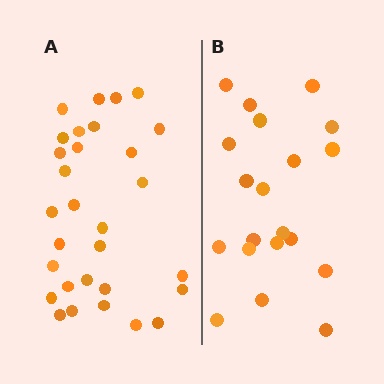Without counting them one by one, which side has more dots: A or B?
Region A (the left region) has more dots.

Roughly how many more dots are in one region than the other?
Region A has roughly 10 or so more dots than region B.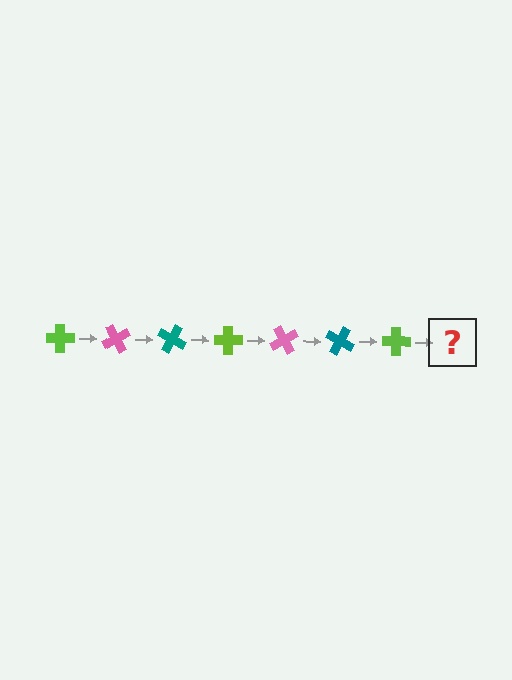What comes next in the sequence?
The next element should be a pink cross, rotated 420 degrees from the start.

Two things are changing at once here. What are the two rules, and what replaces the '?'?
The two rules are that it rotates 60 degrees each step and the color cycles through lime, pink, and teal. The '?' should be a pink cross, rotated 420 degrees from the start.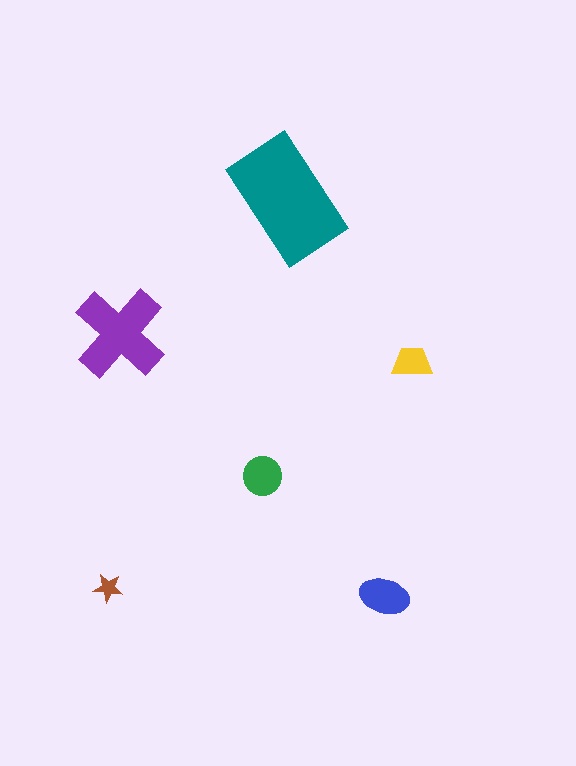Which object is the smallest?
The brown star.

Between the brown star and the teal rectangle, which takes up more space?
The teal rectangle.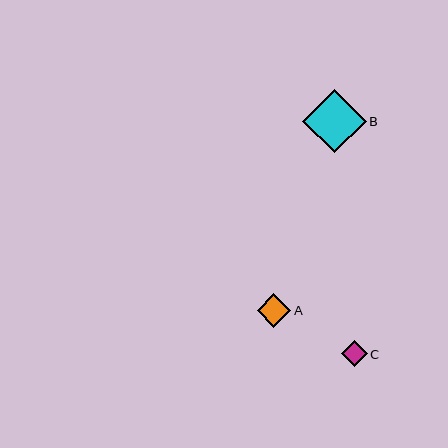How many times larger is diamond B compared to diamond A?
Diamond B is approximately 1.9 times the size of diamond A.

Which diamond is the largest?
Diamond B is the largest with a size of approximately 63 pixels.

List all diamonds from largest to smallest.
From largest to smallest: B, A, C.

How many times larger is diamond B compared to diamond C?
Diamond B is approximately 2.4 times the size of diamond C.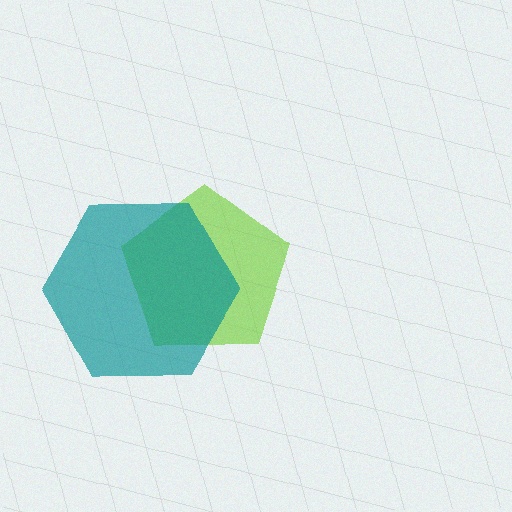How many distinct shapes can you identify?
There are 2 distinct shapes: a lime pentagon, a teal hexagon.